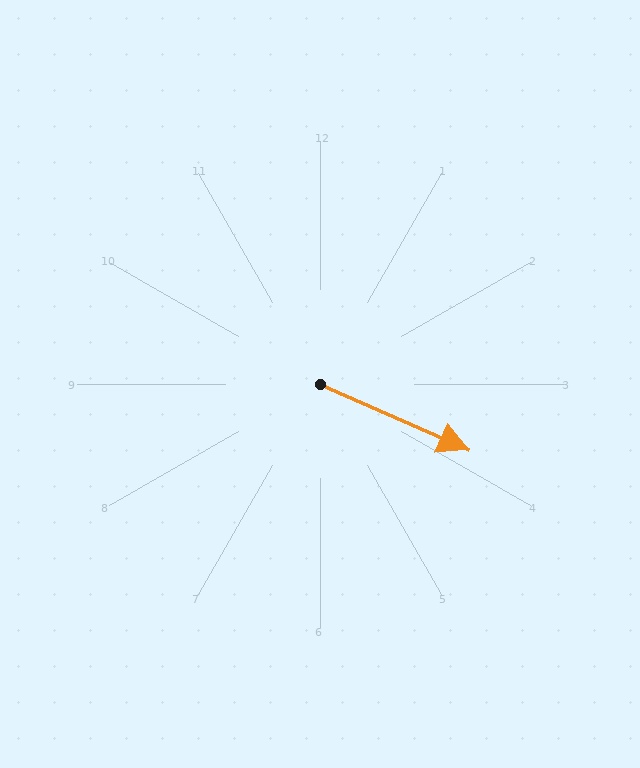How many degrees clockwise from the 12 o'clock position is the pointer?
Approximately 114 degrees.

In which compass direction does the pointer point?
Southeast.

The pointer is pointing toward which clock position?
Roughly 4 o'clock.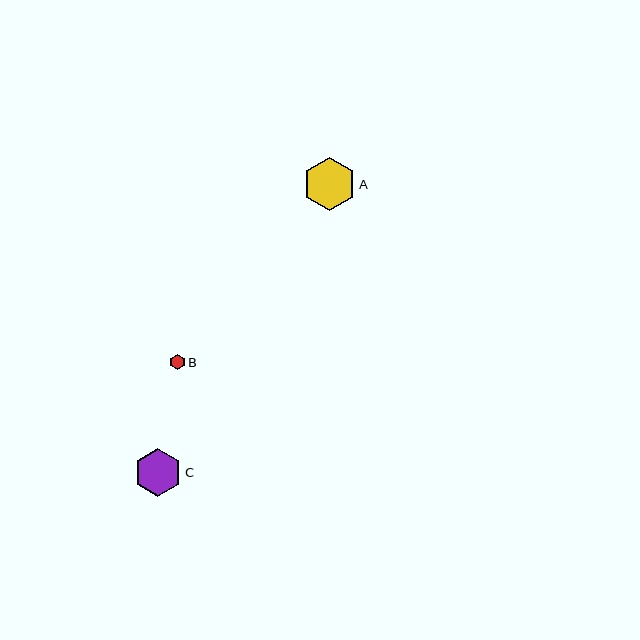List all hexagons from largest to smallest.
From largest to smallest: A, C, B.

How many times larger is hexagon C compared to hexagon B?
Hexagon C is approximately 3.1 times the size of hexagon B.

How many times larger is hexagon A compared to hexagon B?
Hexagon A is approximately 3.5 times the size of hexagon B.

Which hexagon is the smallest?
Hexagon B is the smallest with a size of approximately 15 pixels.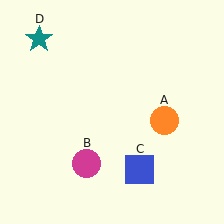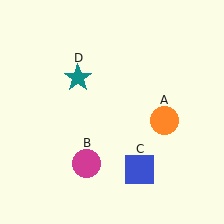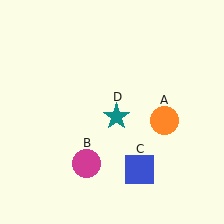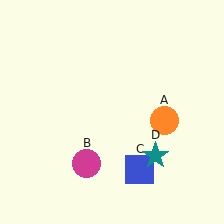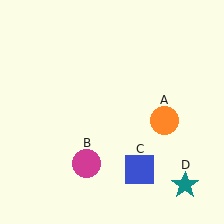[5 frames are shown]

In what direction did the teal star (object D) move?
The teal star (object D) moved down and to the right.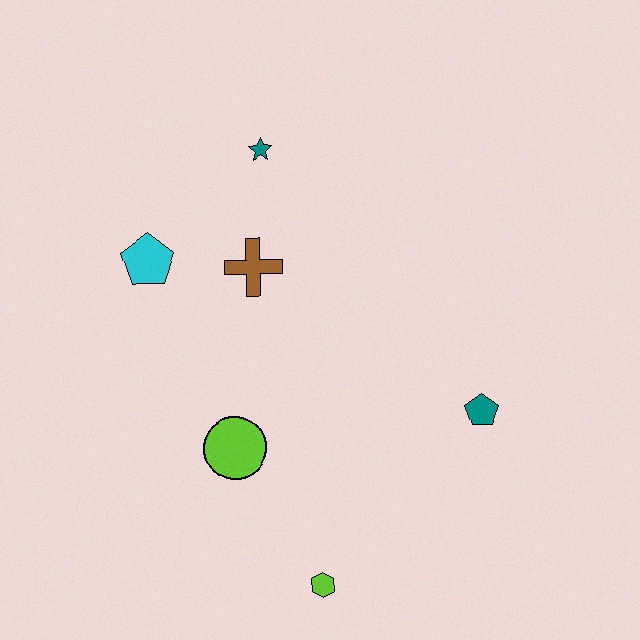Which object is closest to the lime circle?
The lime hexagon is closest to the lime circle.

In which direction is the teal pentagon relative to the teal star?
The teal pentagon is below the teal star.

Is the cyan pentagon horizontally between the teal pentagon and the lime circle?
No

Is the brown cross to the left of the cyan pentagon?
No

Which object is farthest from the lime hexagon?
The teal star is farthest from the lime hexagon.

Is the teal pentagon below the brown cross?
Yes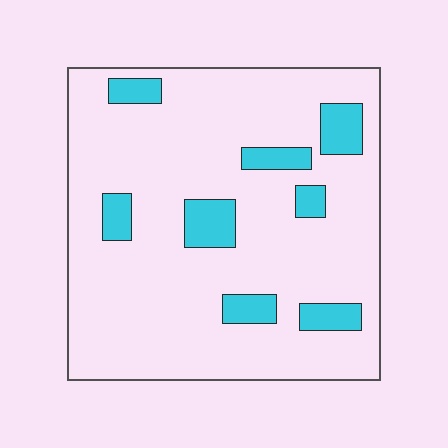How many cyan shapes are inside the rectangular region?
8.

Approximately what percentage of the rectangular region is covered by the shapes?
Approximately 15%.